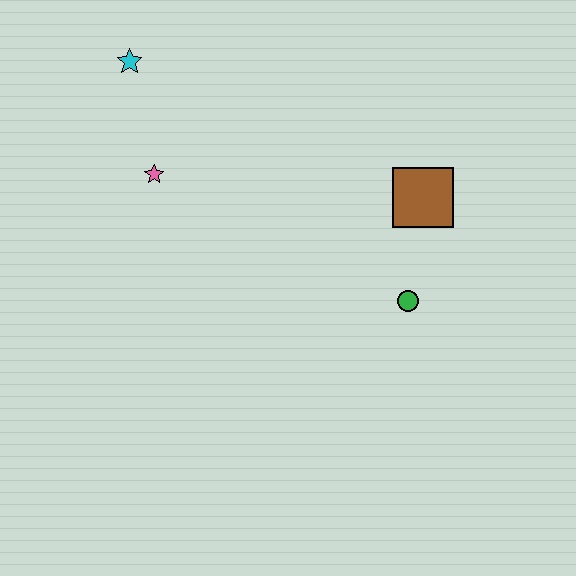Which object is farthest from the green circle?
The cyan star is farthest from the green circle.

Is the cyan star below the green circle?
No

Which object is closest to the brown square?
The green circle is closest to the brown square.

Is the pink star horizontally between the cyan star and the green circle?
Yes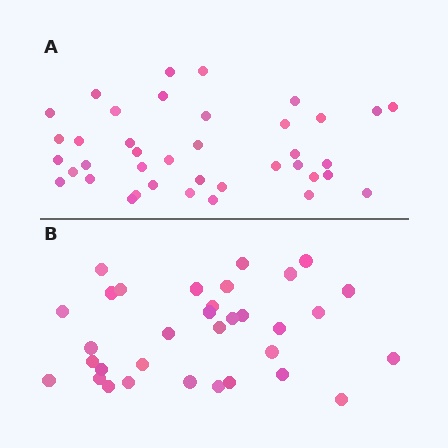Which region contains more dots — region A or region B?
Region A (the top region) has more dots.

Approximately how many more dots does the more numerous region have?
Region A has about 6 more dots than region B.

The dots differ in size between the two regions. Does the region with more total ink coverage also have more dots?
No. Region B has more total ink coverage because its dots are larger, but region A actually contains more individual dots. Total area can be misleading — the number of items is what matters here.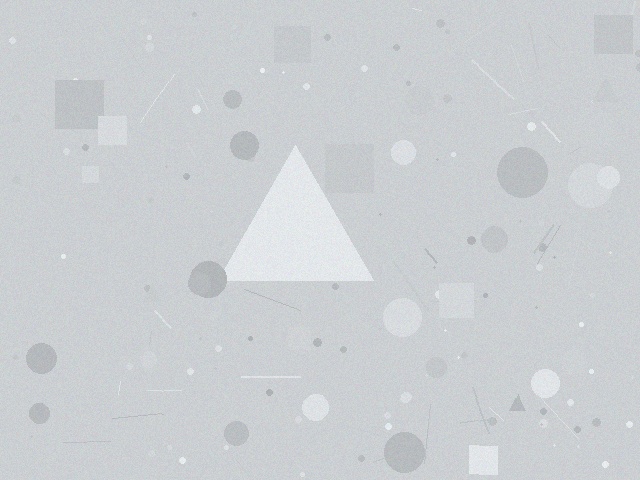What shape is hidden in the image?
A triangle is hidden in the image.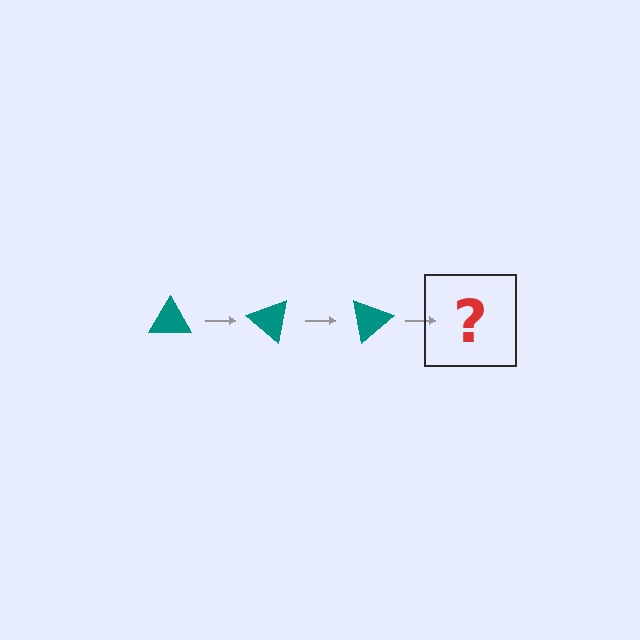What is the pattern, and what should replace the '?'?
The pattern is that the triangle rotates 40 degrees each step. The '?' should be a teal triangle rotated 120 degrees.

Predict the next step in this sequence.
The next step is a teal triangle rotated 120 degrees.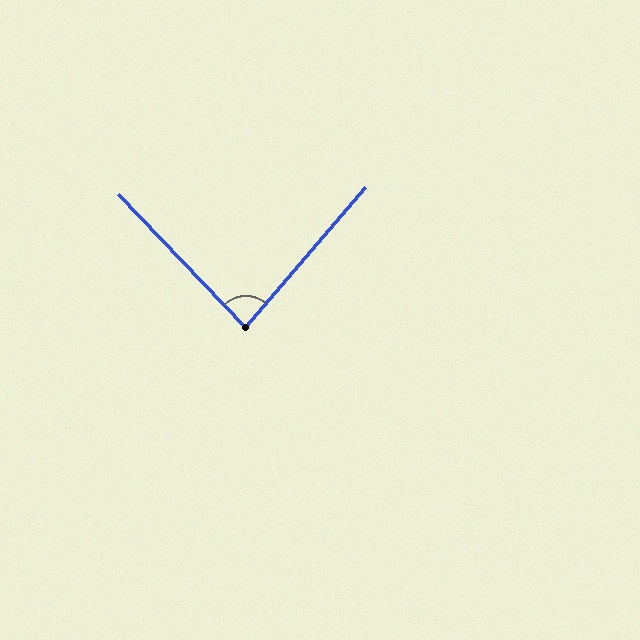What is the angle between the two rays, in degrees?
Approximately 84 degrees.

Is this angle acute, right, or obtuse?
It is acute.